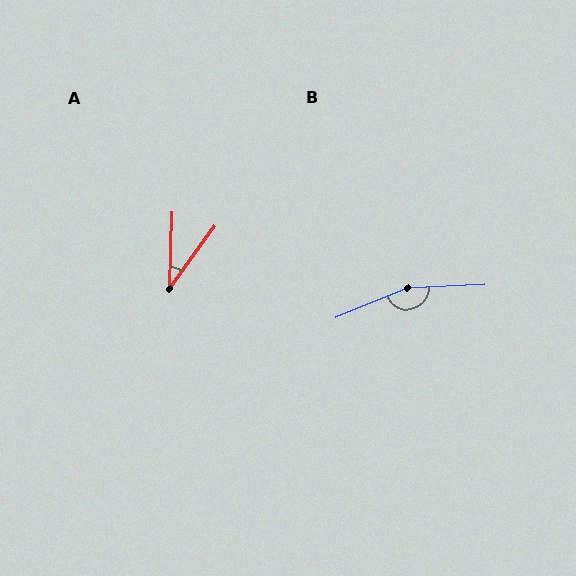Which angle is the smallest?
A, at approximately 34 degrees.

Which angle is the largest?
B, at approximately 160 degrees.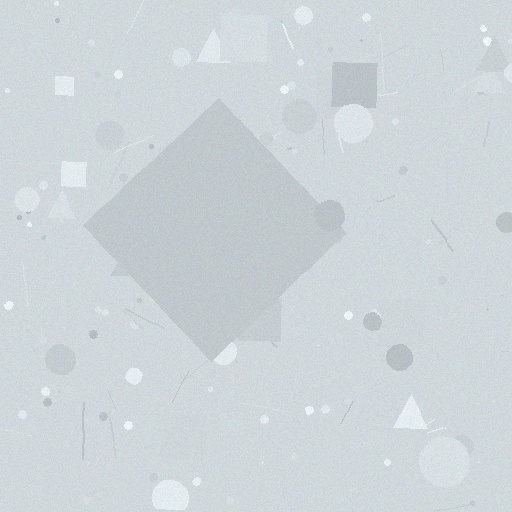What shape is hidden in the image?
A diamond is hidden in the image.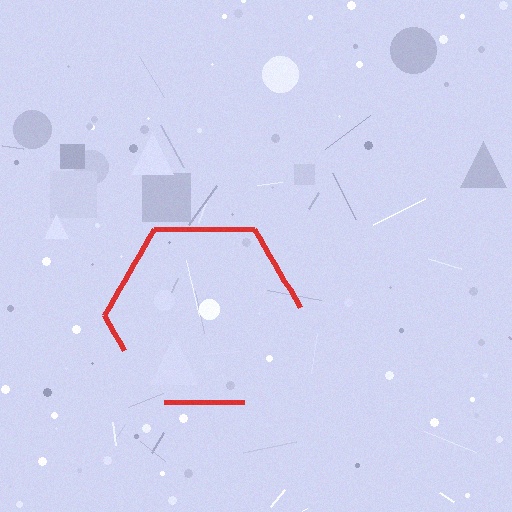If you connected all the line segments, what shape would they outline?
They would outline a hexagon.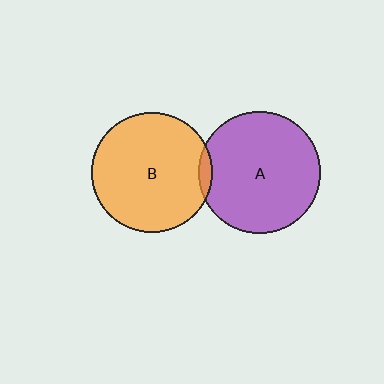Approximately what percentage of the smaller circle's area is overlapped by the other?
Approximately 5%.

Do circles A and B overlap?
Yes.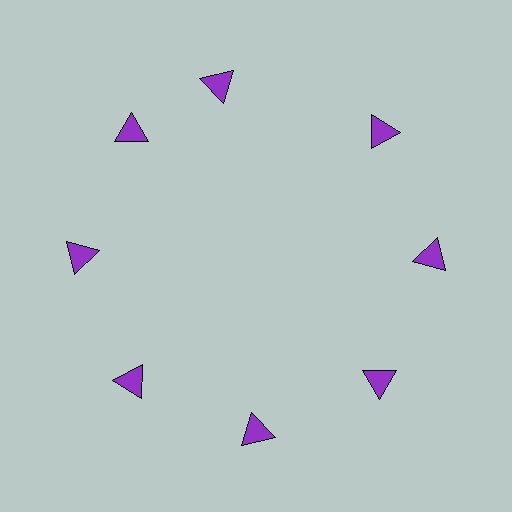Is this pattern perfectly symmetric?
No. The 8 purple triangles are arranged in a ring, but one element near the 12 o'clock position is rotated out of alignment along the ring, breaking the 8-fold rotational symmetry.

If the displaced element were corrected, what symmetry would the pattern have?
It would have 8-fold rotational symmetry — the pattern would map onto itself every 45 degrees.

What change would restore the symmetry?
The symmetry would be restored by rotating it back into even spacing with its neighbors so that all 8 triangles sit at equal angles and equal distance from the center.